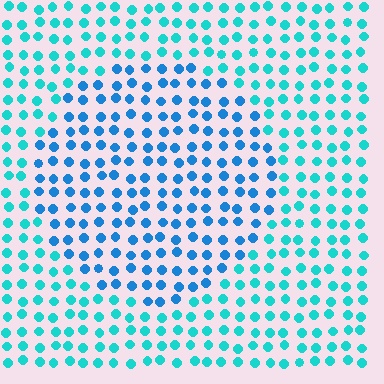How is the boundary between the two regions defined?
The boundary is defined purely by a slight shift in hue (about 29 degrees). Spacing, size, and orientation are identical on both sides.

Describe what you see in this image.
The image is filled with small cyan elements in a uniform arrangement. A circle-shaped region is visible where the elements are tinted to a slightly different hue, forming a subtle color boundary.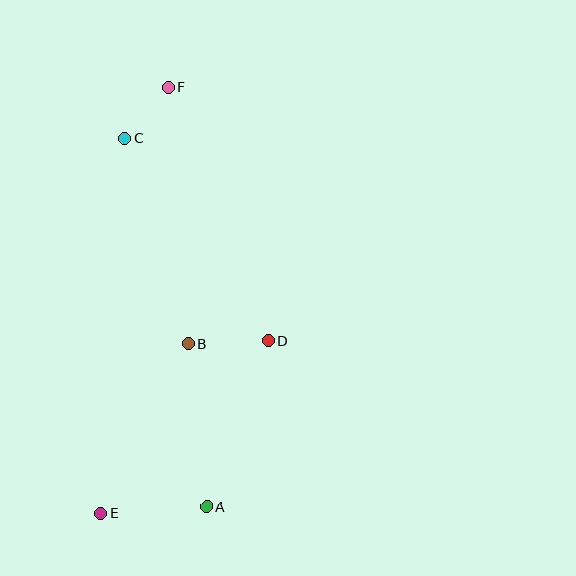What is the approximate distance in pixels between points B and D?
The distance between B and D is approximately 80 pixels.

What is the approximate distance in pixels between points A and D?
The distance between A and D is approximately 178 pixels.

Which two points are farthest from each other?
Points E and F are farthest from each other.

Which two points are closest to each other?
Points C and F are closest to each other.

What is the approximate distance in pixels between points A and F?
The distance between A and F is approximately 422 pixels.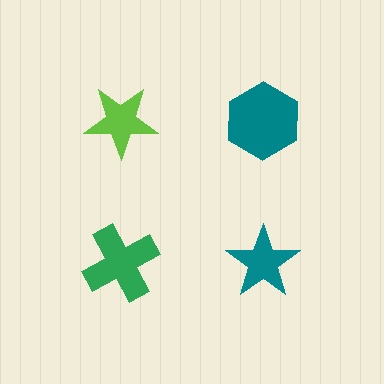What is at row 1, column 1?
A lime star.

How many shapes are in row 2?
2 shapes.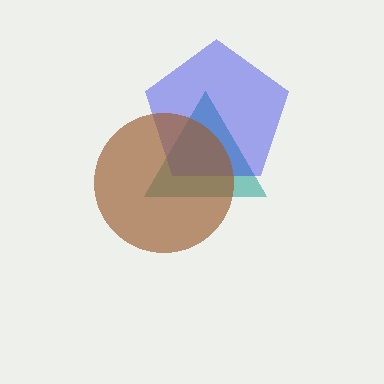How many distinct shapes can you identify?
There are 3 distinct shapes: a teal triangle, a blue pentagon, a brown circle.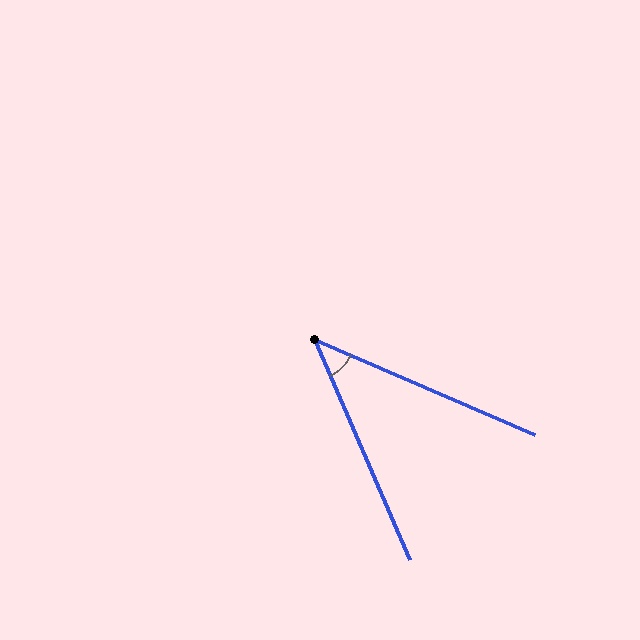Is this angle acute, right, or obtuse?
It is acute.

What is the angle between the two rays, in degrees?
Approximately 43 degrees.